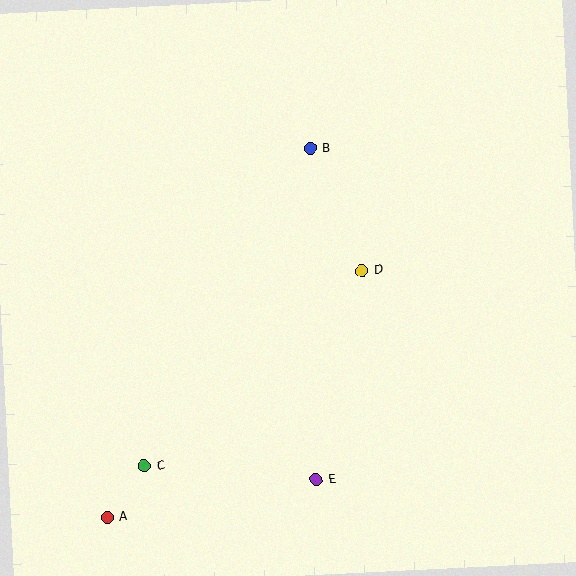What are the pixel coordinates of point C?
Point C is at (144, 466).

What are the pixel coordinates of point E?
Point E is at (316, 479).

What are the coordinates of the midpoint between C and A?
The midpoint between C and A is at (126, 492).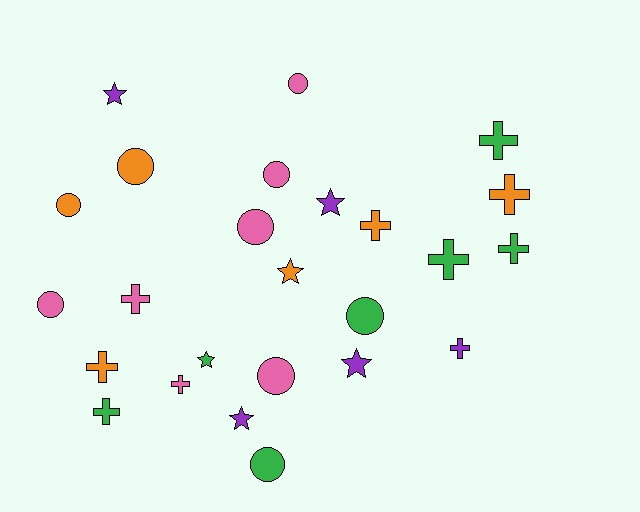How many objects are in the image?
There are 25 objects.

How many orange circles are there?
There are 2 orange circles.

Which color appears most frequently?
Green, with 7 objects.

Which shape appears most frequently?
Cross, with 10 objects.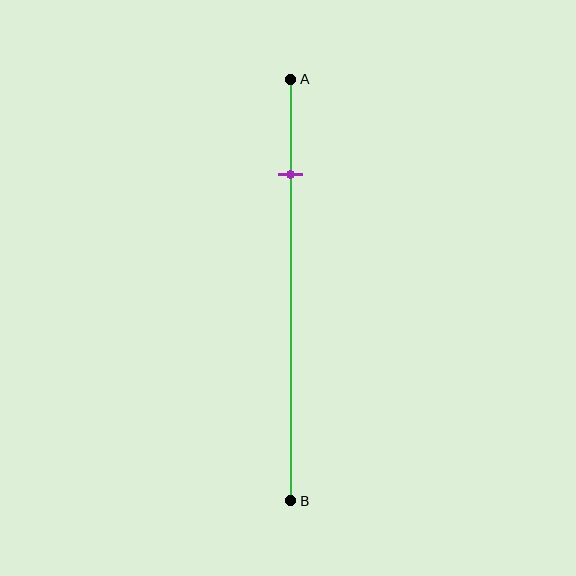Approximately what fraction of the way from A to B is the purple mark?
The purple mark is approximately 25% of the way from A to B.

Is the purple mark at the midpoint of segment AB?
No, the mark is at about 25% from A, not at the 50% midpoint.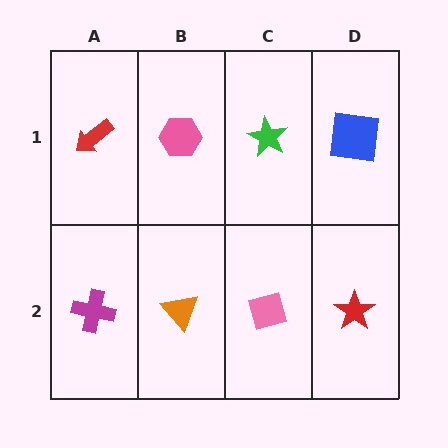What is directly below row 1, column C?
A pink square.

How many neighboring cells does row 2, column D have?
2.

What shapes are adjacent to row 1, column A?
A magenta cross (row 2, column A), a pink hexagon (row 1, column B).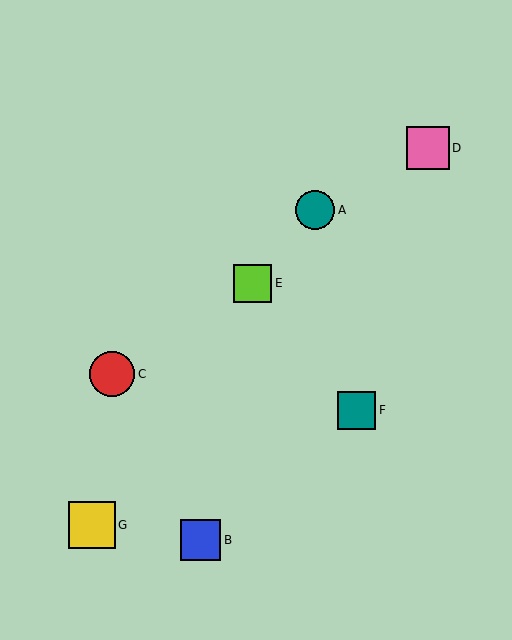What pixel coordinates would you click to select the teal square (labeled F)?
Click at (357, 410) to select the teal square F.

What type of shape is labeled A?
Shape A is a teal circle.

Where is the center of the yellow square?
The center of the yellow square is at (92, 525).